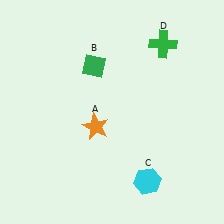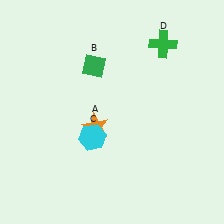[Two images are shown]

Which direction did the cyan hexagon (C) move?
The cyan hexagon (C) moved left.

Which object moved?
The cyan hexagon (C) moved left.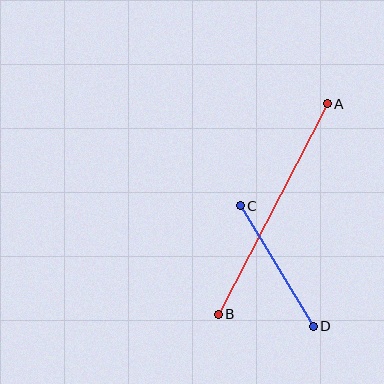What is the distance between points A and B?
The distance is approximately 237 pixels.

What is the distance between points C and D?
The distance is approximately 141 pixels.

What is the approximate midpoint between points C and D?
The midpoint is at approximately (277, 266) pixels.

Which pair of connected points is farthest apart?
Points A and B are farthest apart.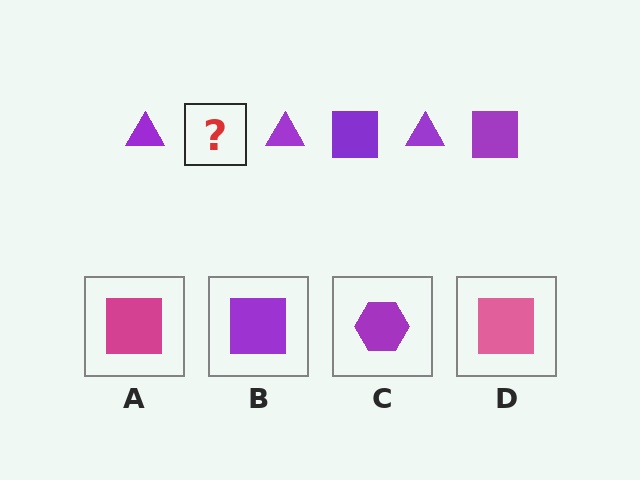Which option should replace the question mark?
Option B.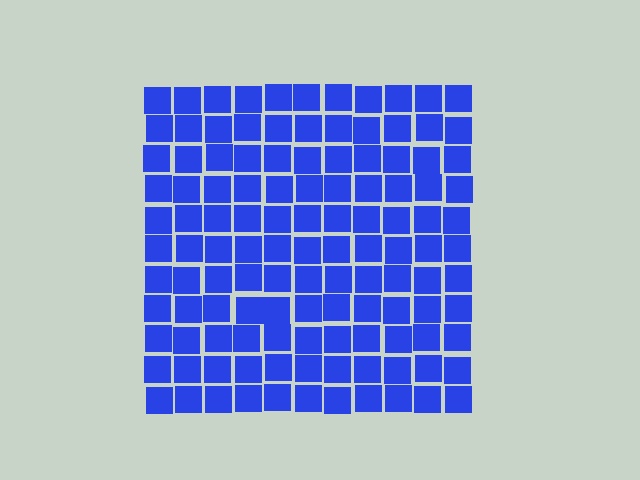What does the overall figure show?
The overall figure shows a square.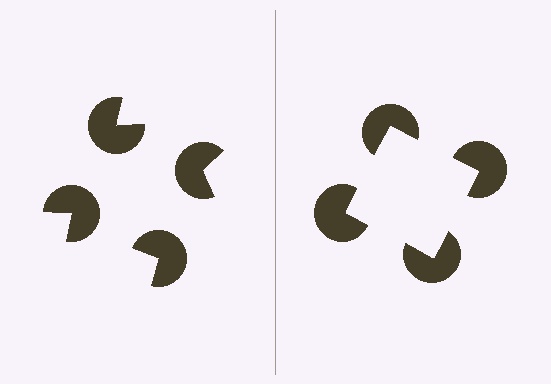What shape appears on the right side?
An illusory square.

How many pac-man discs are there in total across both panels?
8 — 4 on each side.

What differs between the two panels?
The pac-man discs are positioned identically on both sides; only the wedge orientations differ. On the right they align to a square; on the left they are misaligned.